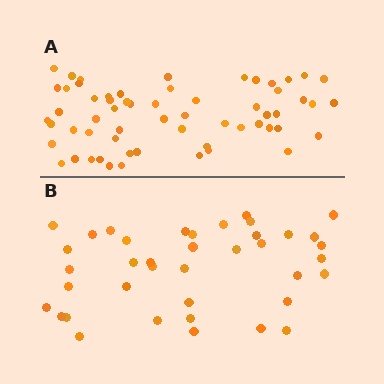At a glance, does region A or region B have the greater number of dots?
Region A (the top region) has more dots.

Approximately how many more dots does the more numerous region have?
Region A has approximately 20 more dots than region B.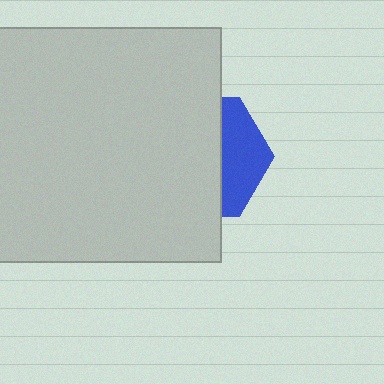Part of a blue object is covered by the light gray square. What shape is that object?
It is a hexagon.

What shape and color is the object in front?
The object in front is a light gray square.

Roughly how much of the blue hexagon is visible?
A small part of it is visible (roughly 35%).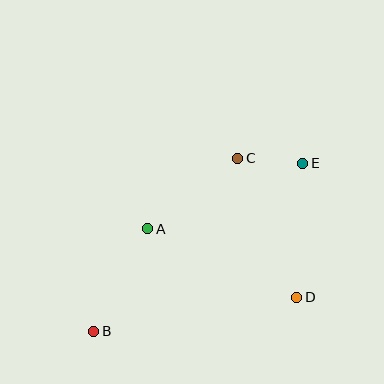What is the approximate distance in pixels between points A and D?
The distance between A and D is approximately 164 pixels.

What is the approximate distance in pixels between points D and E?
The distance between D and E is approximately 134 pixels.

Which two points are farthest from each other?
Points B and E are farthest from each other.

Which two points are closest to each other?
Points C and E are closest to each other.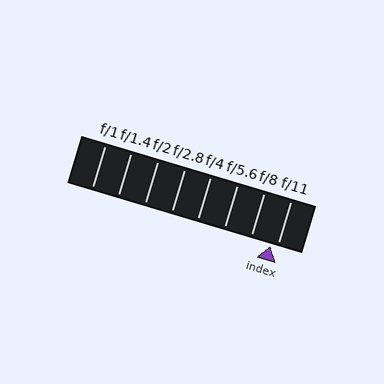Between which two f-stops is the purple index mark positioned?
The index mark is between f/8 and f/11.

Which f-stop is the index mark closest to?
The index mark is closest to f/11.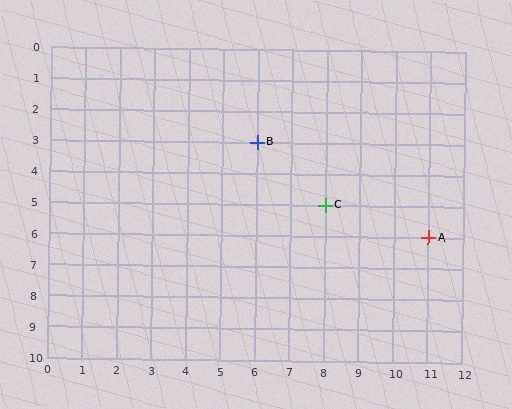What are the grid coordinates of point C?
Point C is at grid coordinates (8, 5).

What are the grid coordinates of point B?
Point B is at grid coordinates (6, 3).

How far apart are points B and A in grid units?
Points B and A are 5 columns and 3 rows apart (about 5.8 grid units diagonally).